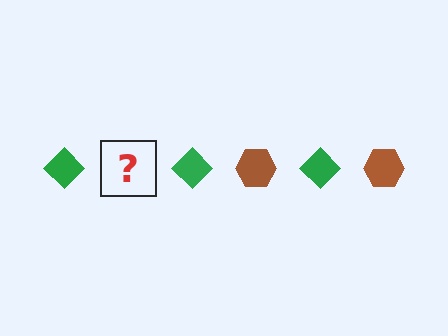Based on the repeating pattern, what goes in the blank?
The blank should be a brown hexagon.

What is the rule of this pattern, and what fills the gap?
The rule is that the pattern alternates between green diamond and brown hexagon. The gap should be filled with a brown hexagon.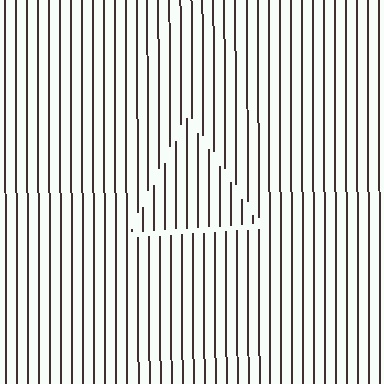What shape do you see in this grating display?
An illusory triangle. The interior of the shape contains the same grating, shifted by half a period — the contour is defined by the phase discontinuity where line-ends from the inner and outer gratings abut.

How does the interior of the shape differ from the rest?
The interior of the shape contains the same grating, shifted by half a period — the contour is defined by the phase discontinuity where line-ends from the inner and outer gratings abut.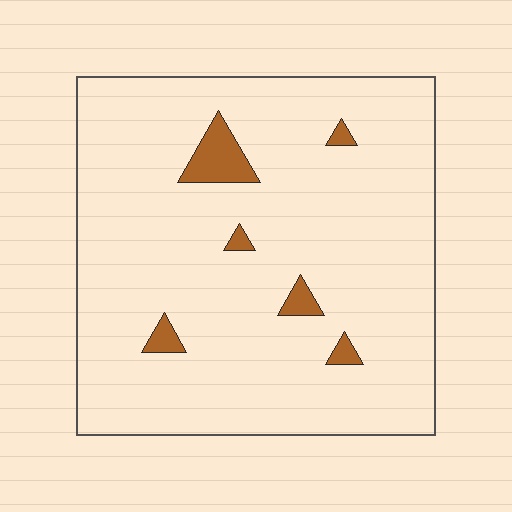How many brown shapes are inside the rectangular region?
6.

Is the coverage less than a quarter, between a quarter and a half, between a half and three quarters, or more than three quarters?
Less than a quarter.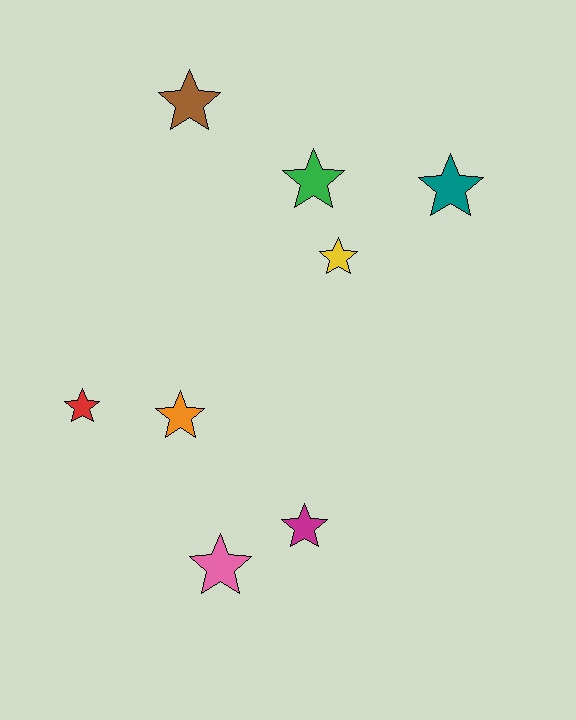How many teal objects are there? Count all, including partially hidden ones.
There is 1 teal object.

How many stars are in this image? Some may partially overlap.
There are 8 stars.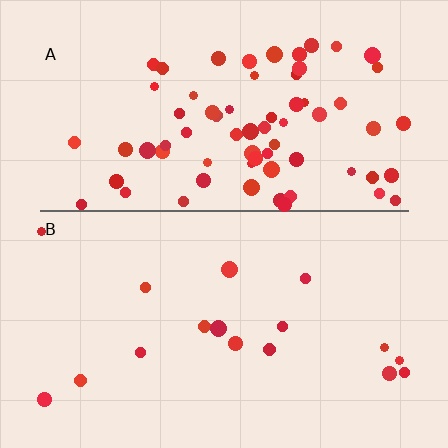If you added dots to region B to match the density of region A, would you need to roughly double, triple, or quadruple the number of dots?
Approximately quadruple.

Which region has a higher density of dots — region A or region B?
A (the top).